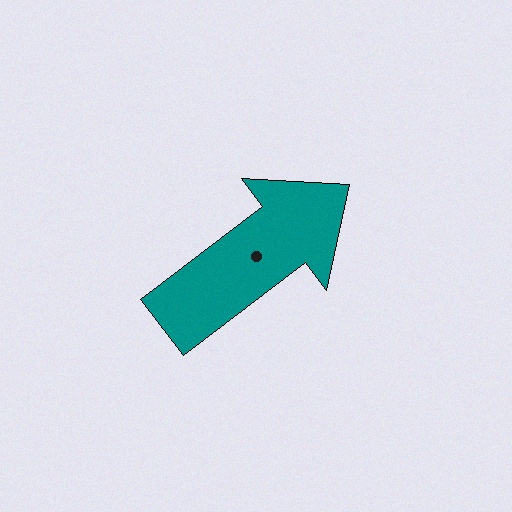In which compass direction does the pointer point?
Northeast.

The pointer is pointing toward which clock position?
Roughly 2 o'clock.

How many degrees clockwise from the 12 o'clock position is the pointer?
Approximately 53 degrees.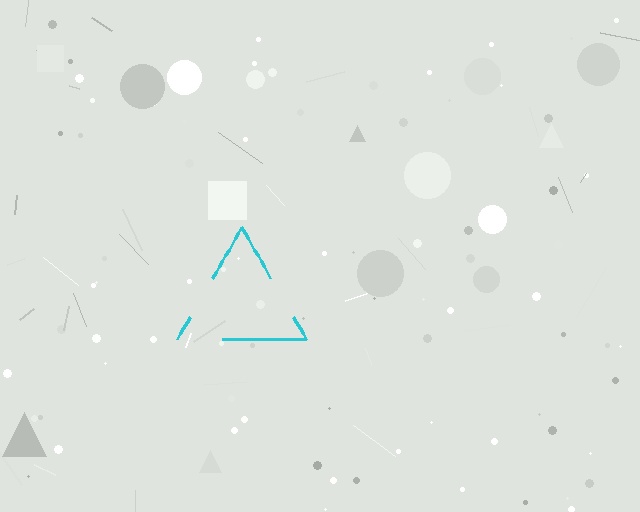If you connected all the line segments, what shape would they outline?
They would outline a triangle.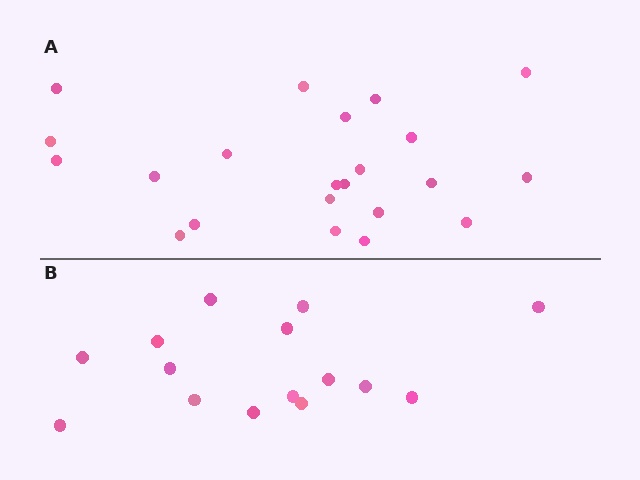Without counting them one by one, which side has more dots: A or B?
Region A (the top region) has more dots.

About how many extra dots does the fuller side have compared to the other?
Region A has roughly 8 or so more dots than region B.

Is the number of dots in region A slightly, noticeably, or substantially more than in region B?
Region A has substantially more. The ratio is roughly 1.5 to 1.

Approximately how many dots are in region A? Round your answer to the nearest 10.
About 20 dots. (The exact count is 22, which rounds to 20.)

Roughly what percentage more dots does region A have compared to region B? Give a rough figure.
About 45% more.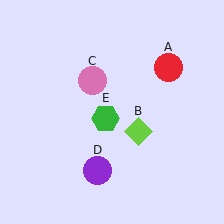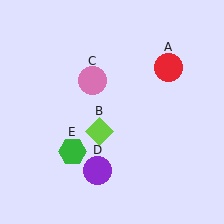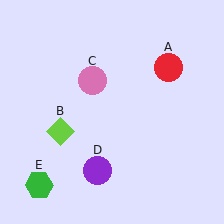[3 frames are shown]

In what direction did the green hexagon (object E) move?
The green hexagon (object E) moved down and to the left.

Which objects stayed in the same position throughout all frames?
Red circle (object A) and pink circle (object C) and purple circle (object D) remained stationary.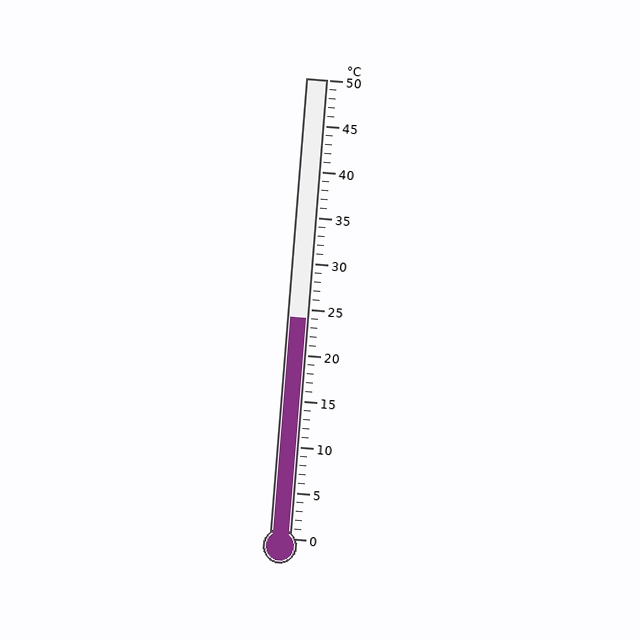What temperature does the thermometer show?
The thermometer shows approximately 24°C.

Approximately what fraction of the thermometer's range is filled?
The thermometer is filled to approximately 50% of its range.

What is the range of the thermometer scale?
The thermometer scale ranges from 0°C to 50°C.